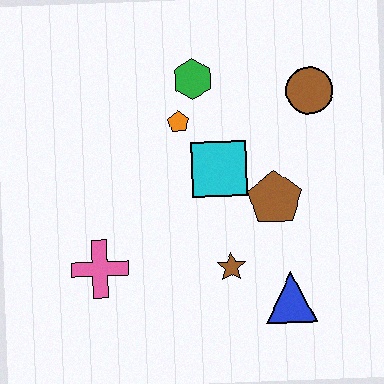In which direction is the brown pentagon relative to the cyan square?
The brown pentagon is to the right of the cyan square.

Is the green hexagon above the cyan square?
Yes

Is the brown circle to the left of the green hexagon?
No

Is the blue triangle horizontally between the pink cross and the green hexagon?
No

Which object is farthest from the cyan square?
The pink cross is farthest from the cyan square.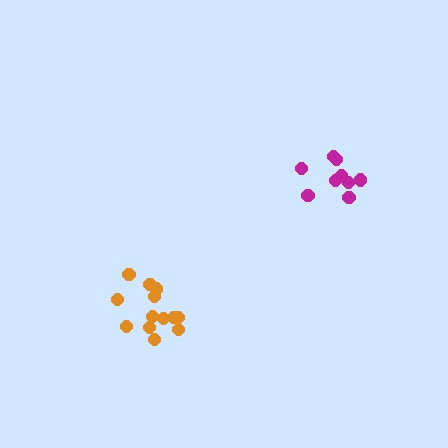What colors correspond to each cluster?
The clusters are colored: orange, magenta.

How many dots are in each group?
Group 1: 13 dots, Group 2: 9 dots (22 total).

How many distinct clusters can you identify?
There are 2 distinct clusters.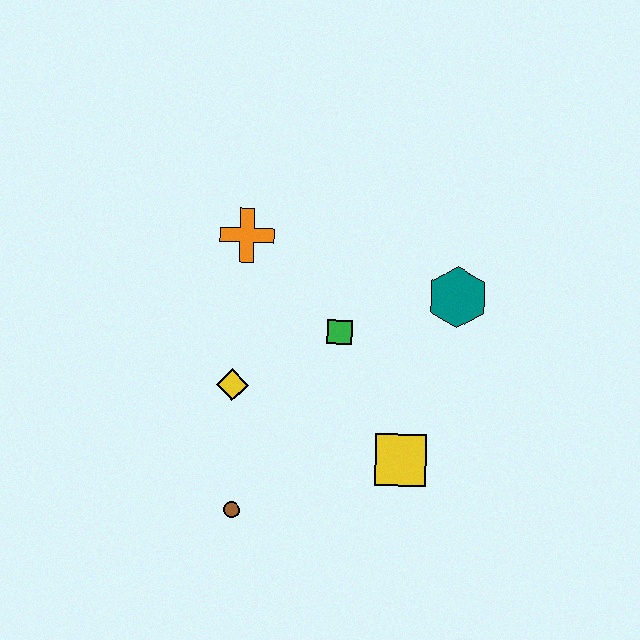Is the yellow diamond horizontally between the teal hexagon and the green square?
No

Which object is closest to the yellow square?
The green square is closest to the yellow square.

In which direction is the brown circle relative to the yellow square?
The brown circle is to the left of the yellow square.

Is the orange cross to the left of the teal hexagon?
Yes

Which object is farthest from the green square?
The brown circle is farthest from the green square.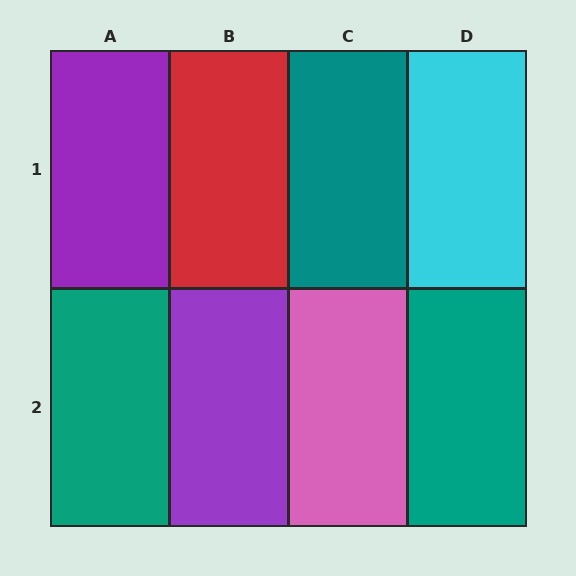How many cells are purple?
2 cells are purple.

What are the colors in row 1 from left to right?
Purple, red, teal, cyan.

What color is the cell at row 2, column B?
Purple.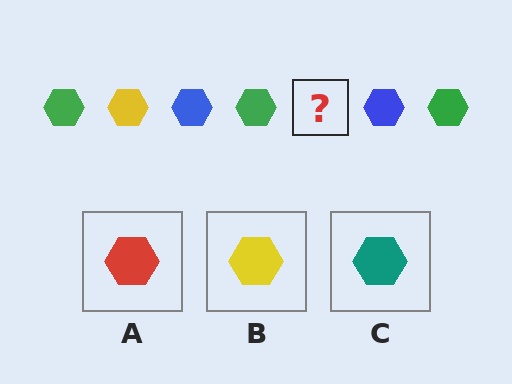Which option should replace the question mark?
Option B.